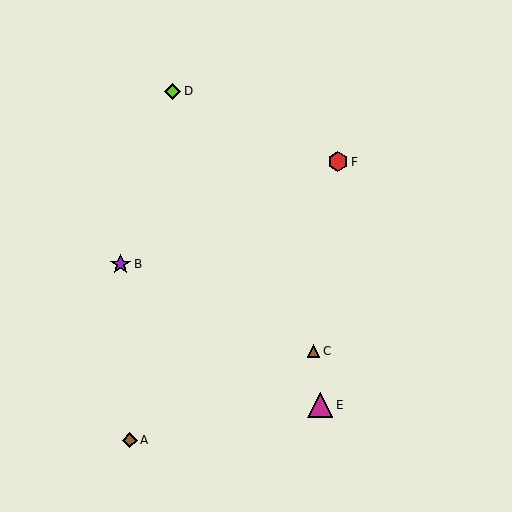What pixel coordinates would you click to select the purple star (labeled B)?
Click at (120, 264) to select the purple star B.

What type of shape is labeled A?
Shape A is a brown diamond.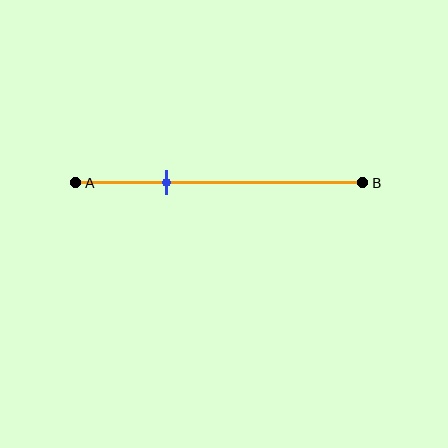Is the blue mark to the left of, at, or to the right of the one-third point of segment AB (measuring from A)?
The blue mark is approximately at the one-third point of segment AB.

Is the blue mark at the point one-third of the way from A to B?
Yes, the mark is approximately at the one-third point.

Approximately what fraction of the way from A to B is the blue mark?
The blue mark is approximately 30% of the way from A to B.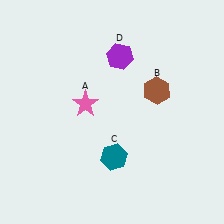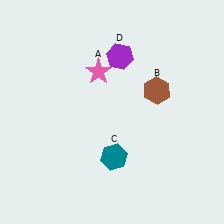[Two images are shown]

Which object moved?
The pink star (A) moved up.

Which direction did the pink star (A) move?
The pink star (A) moved up.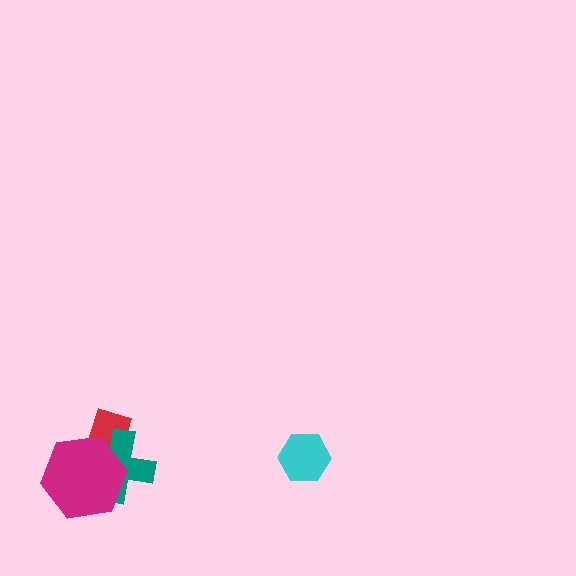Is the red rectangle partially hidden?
Yes, it is partially covered by another shape.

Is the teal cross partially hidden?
Yes, it is partially covered by another shape.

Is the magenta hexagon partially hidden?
No, no other shape covers it.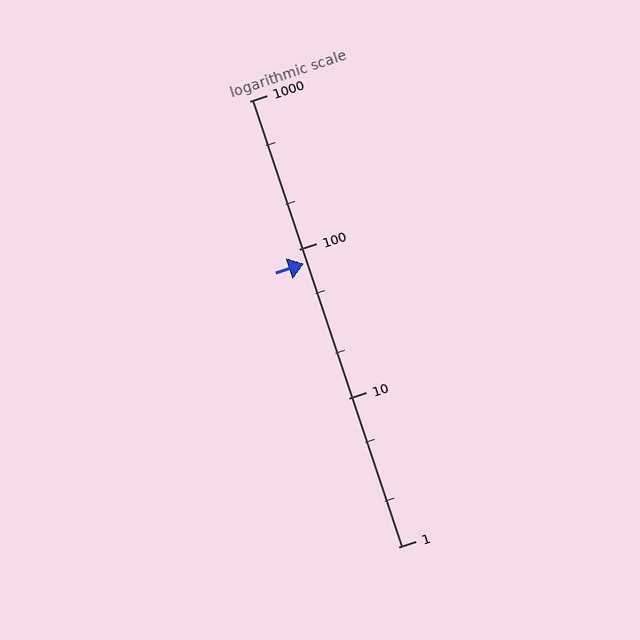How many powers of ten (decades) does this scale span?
The scale spans 3 decades, from 1 to 1000.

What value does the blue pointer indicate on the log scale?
The pointer indicates approximately 81.